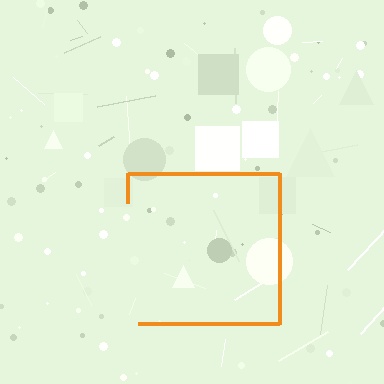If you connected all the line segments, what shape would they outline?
They would outline a square.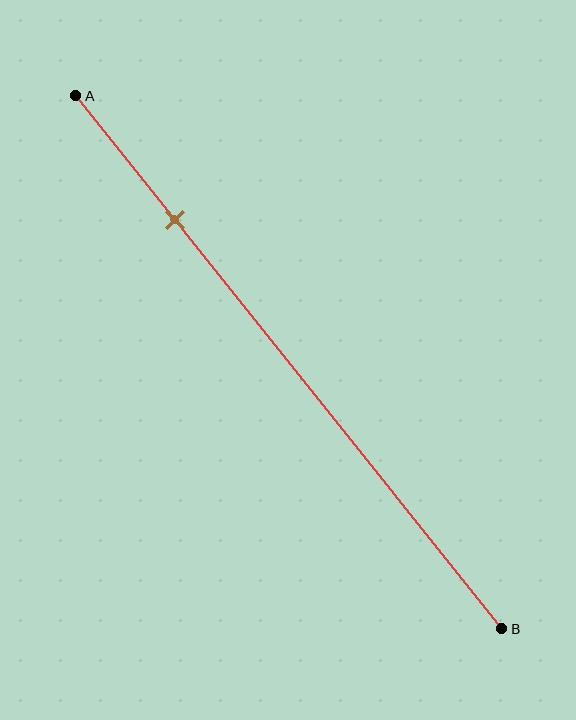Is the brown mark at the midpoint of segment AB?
No, the mark is at about 25% from A, not at the 50% midpoint.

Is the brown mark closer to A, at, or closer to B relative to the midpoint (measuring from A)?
The brown mark is closer to point A than the midpoint of segment AB.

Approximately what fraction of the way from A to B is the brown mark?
The brown mark is approximately 25% of the way from A to B.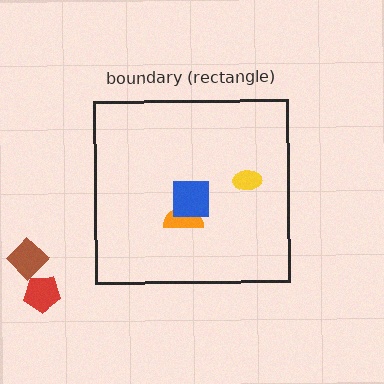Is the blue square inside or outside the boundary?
Inside.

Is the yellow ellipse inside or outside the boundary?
Inside.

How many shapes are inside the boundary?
3 inside, 2 outside.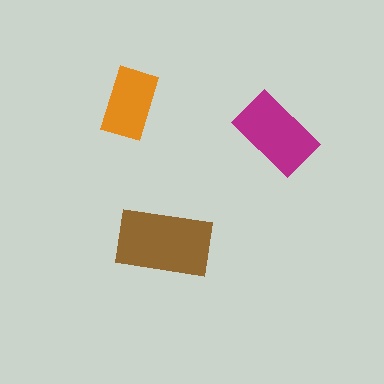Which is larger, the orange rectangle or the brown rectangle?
The brown one.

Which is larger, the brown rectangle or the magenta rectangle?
The brown one.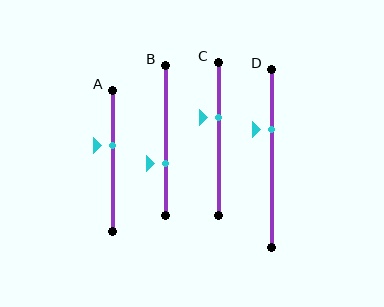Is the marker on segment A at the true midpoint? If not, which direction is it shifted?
No, the marker on segment A is shifted upward by about 11% of the segment length.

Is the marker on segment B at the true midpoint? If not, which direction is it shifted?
No, the marker on segment B is shifted downward by about 16% of the segment length.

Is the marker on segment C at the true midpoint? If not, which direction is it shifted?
No, the marker on segment C is shifted upward by about 14% of the segment length.